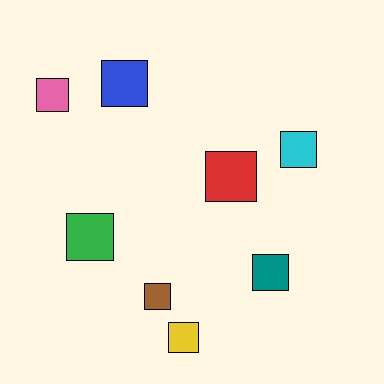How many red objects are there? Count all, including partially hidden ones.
There is 1 red object.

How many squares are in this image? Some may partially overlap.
There are 8 squares.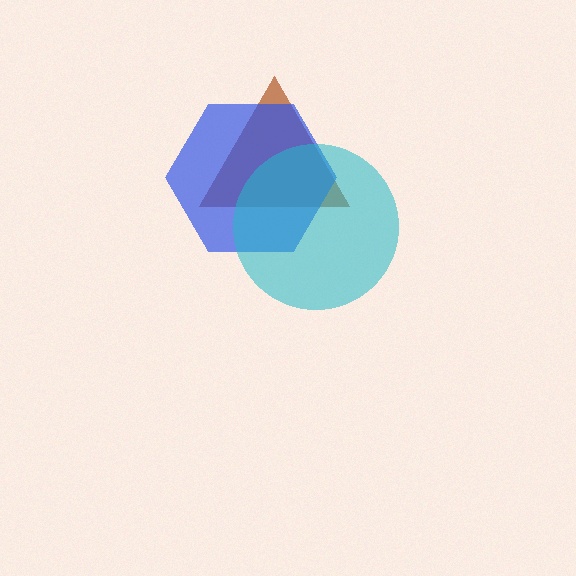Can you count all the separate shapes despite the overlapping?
Yes, there are 3 separate shapes.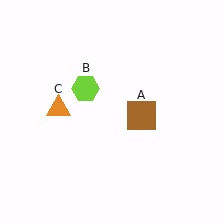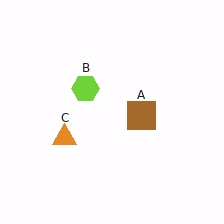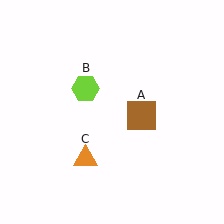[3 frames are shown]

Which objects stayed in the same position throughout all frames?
Brown square (object A) and lime hexagon (object B) remained stationary.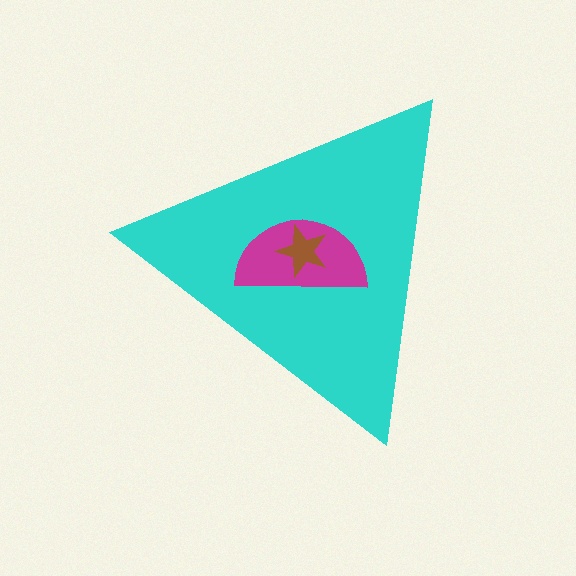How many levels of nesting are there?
3.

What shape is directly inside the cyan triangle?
The magenta semicircle.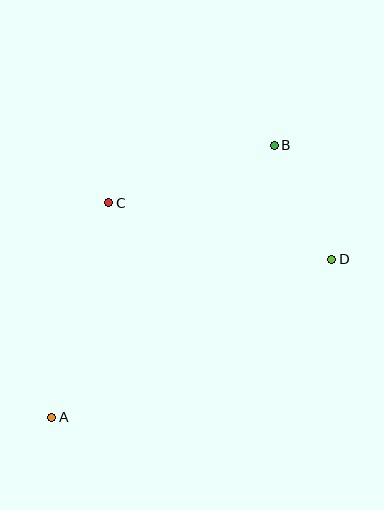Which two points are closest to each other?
Points B and D are closest to each other.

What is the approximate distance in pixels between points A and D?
The distance between A and D is approximately 321 pixels.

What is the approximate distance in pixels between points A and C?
The distance between A and C is approximately 222 pixels.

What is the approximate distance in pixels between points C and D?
The distance between C and D is approximately 230 pixels.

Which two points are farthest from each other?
Points A and B are farthest from each other.